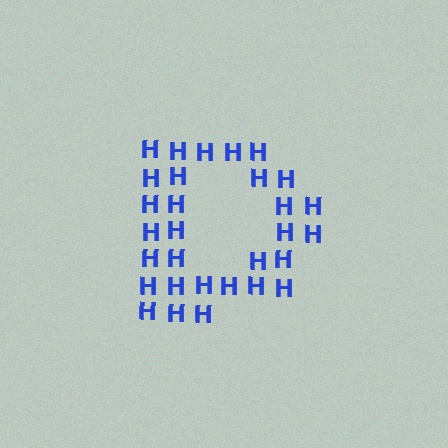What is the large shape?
The large shape is the letter D.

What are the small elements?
The small elements are letter H's.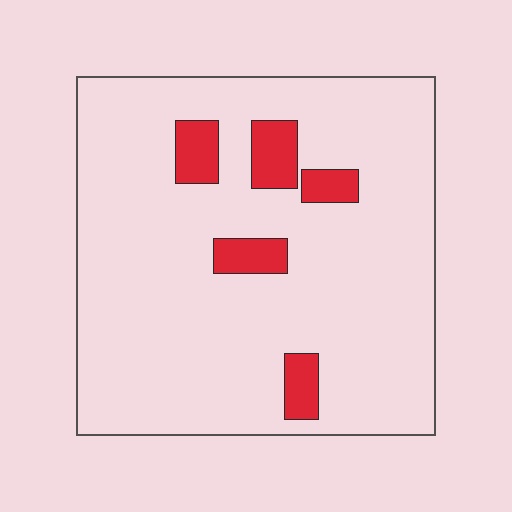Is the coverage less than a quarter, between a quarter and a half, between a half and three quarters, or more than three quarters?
Less than a quarter.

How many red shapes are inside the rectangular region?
5.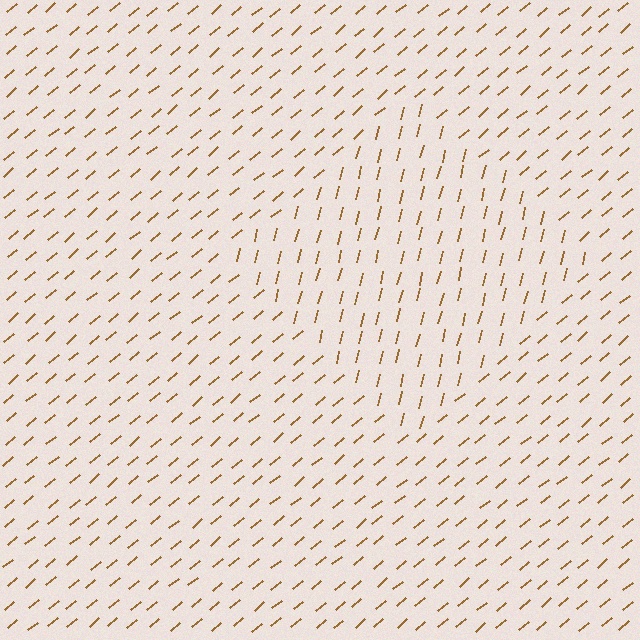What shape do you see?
I see a diamond.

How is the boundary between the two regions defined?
The boundary is defined purely by a change in line orientation (approximately 36 degrees difference). All lines are the same color and thickness.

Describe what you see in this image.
The image is filled with small brown line segments. A diamond region in the image has lines oriented differently from the surrounding lines, creating a visible texture boundary.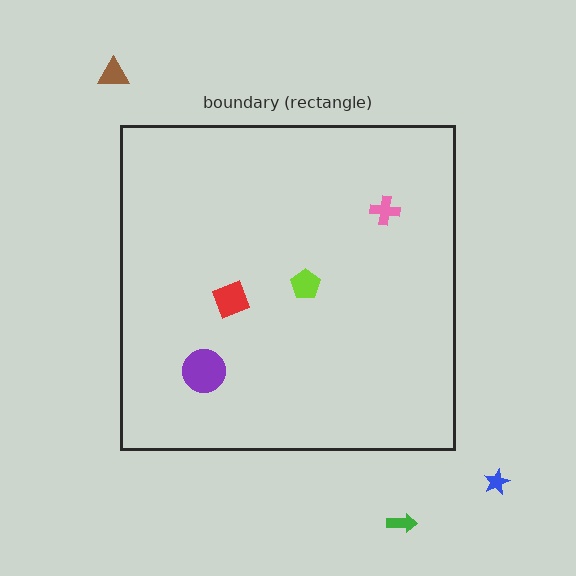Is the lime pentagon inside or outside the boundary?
Inside.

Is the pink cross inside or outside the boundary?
Inside.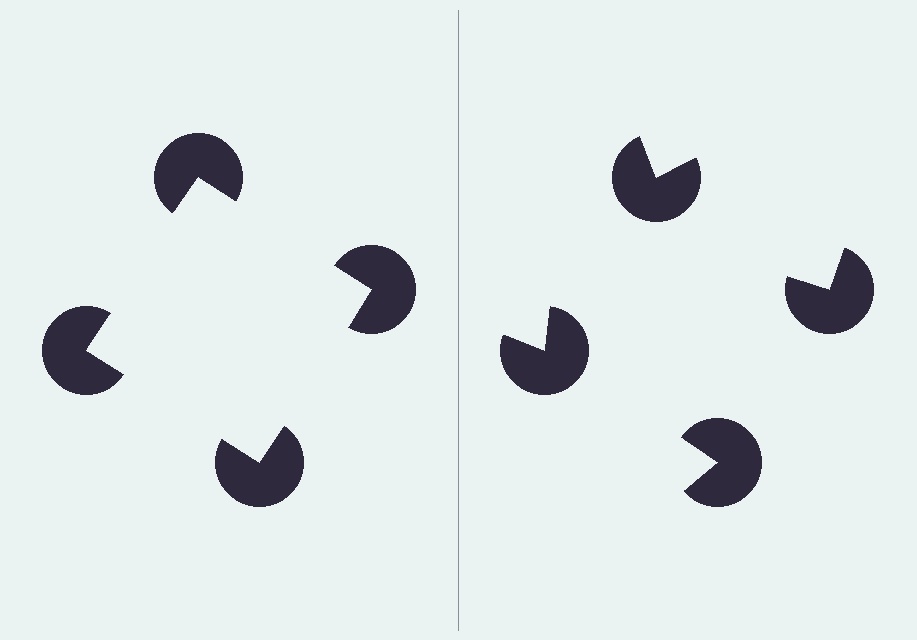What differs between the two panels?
The pac-man discs are positioned identically on both sides; only the wedge orientations differ. On the left they align to a square; on the right they are misaligned.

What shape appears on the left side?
An illusory square.